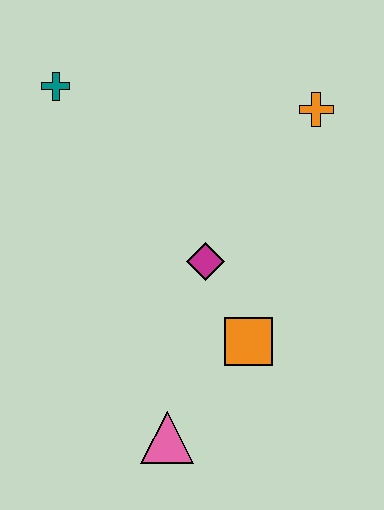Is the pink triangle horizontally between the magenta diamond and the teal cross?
Yes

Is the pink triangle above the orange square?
No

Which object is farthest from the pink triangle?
The teal cross is farthest from the pink triangle.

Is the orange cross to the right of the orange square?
Yes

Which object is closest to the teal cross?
The magenta diamond is closest to the teal cross.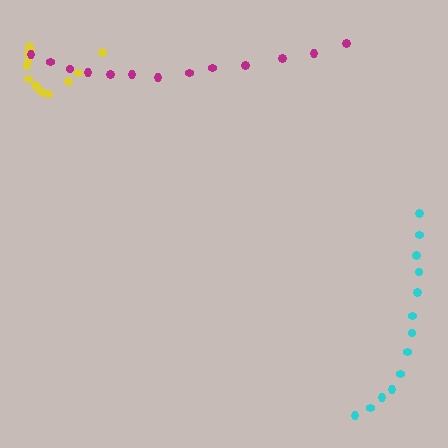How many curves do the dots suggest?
There are 3 distinct paths.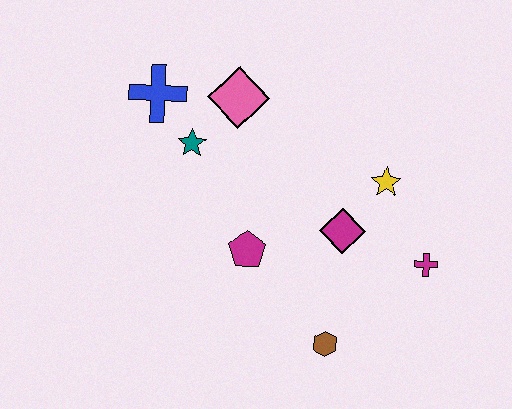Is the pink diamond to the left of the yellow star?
Yes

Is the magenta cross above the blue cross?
No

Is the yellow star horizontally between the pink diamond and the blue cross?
No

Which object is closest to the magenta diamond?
The yellow star is closest to the magenta diamond.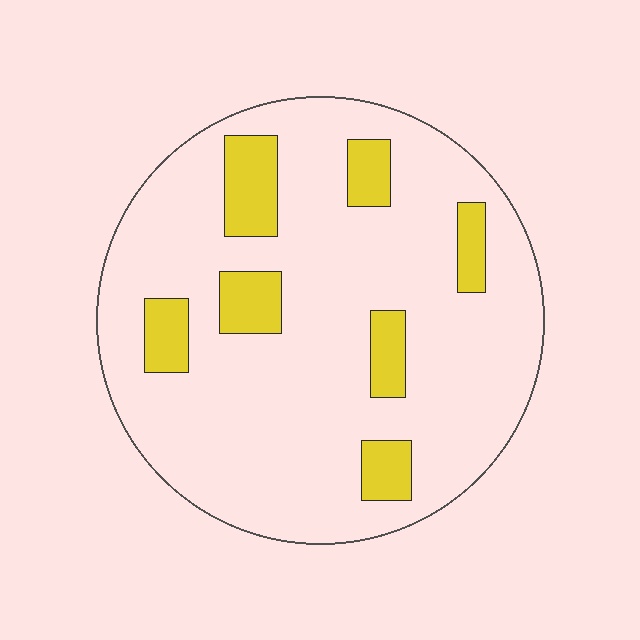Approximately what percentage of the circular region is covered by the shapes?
Approximately 15%.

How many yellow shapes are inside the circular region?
7.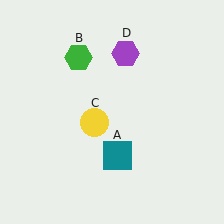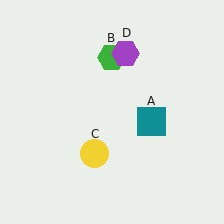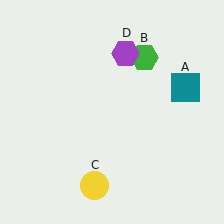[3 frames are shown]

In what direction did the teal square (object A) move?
The teal square (object A) moved up and to the right.